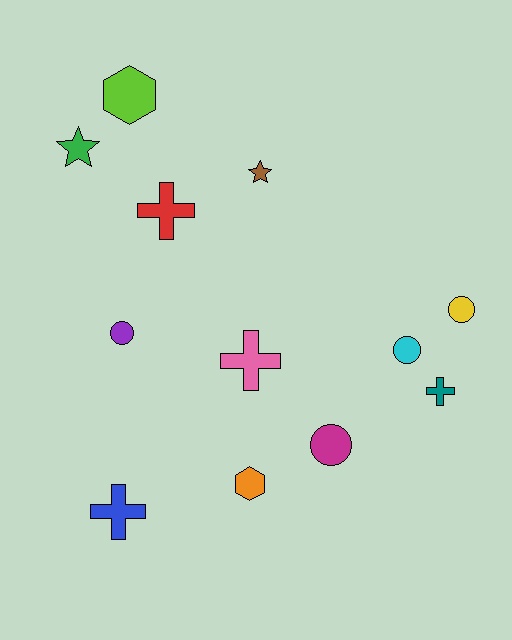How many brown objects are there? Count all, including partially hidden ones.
There is 1 brown object.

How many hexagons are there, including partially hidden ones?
There are 2 hexagons.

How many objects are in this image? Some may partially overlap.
There are 12 objects.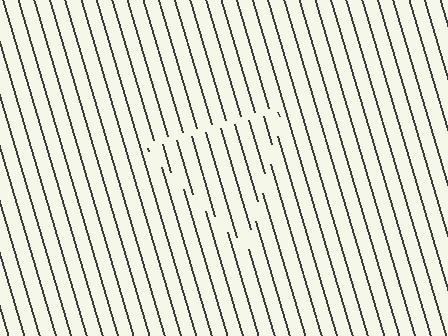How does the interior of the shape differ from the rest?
The interior of the shape contains the same grating, shifted by half a period — the contour is defined by the phase discontinuity where line-ends from the inner and outer gratings abut.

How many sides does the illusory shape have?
3 sides — the line-ends trace a triangle.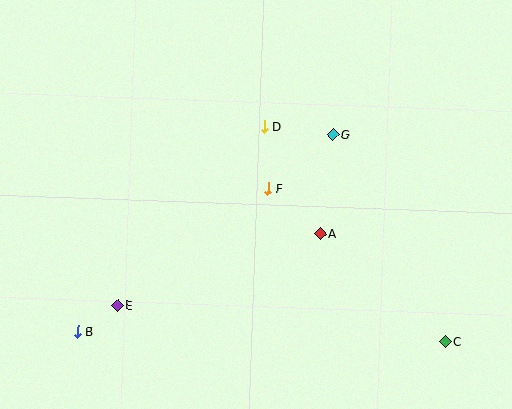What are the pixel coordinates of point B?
Point B is at (77, 331).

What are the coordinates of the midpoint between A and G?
The midpoint between A and G is at (327, 184).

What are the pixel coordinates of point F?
Point F is at (268, 189).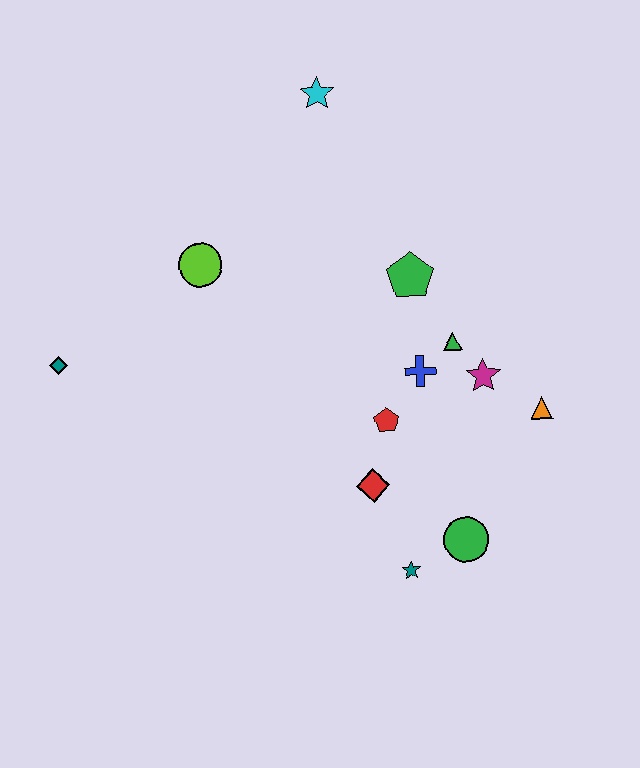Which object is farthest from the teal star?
The cyan star is farthest from the teal star.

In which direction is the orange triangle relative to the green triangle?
The orange triangle is to the right of the green triangle.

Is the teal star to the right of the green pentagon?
No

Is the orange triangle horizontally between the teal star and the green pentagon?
No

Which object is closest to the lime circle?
The teal diamond is closest to the lime circle.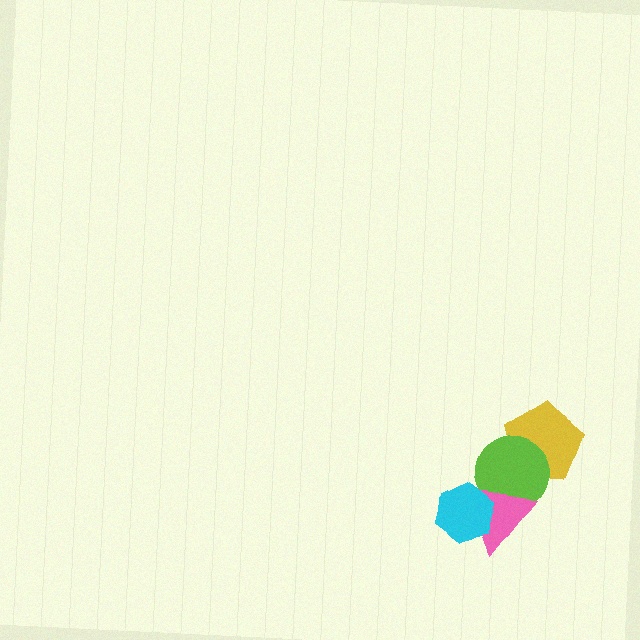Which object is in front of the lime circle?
The pink triangle is in front of the lime circle.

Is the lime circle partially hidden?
Yes, it is partially covered by another shape.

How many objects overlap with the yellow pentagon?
1 object overlaps with the yellow pentagon.